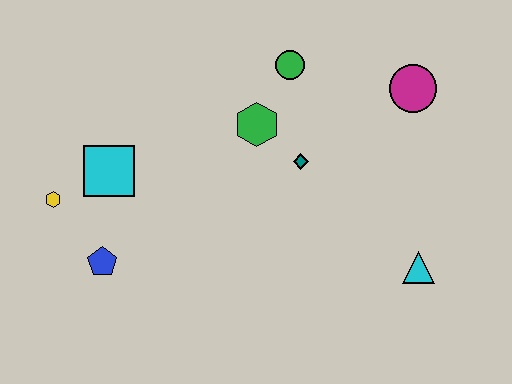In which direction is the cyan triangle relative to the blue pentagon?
The cyan triangle is to the right of the blue pentagon.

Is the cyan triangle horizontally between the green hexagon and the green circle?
No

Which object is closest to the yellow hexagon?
The cyan square is closest to the yellow hexagon.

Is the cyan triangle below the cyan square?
Yes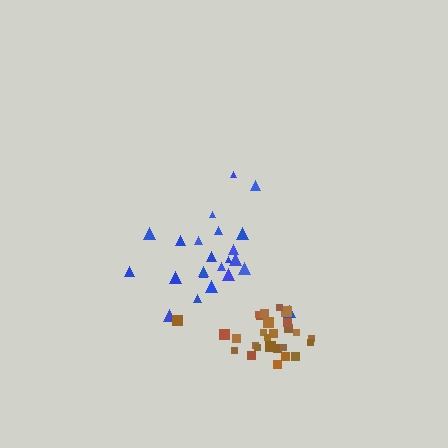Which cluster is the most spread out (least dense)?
Blue.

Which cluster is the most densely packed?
Brown.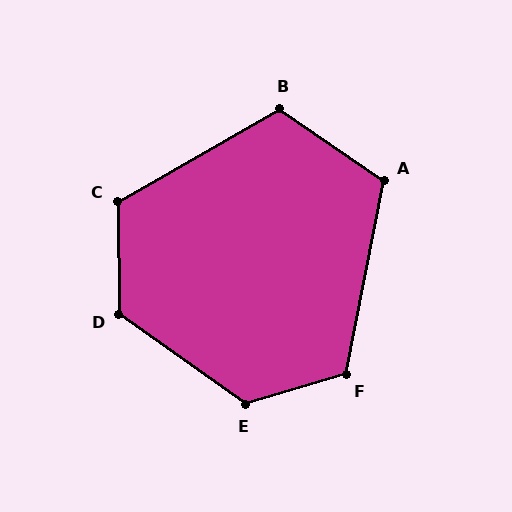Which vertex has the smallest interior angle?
A, at approximately 113 degrees.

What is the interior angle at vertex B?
Approximately 116 degrees (obtuse).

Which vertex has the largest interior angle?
E, at approximately 128 degrees.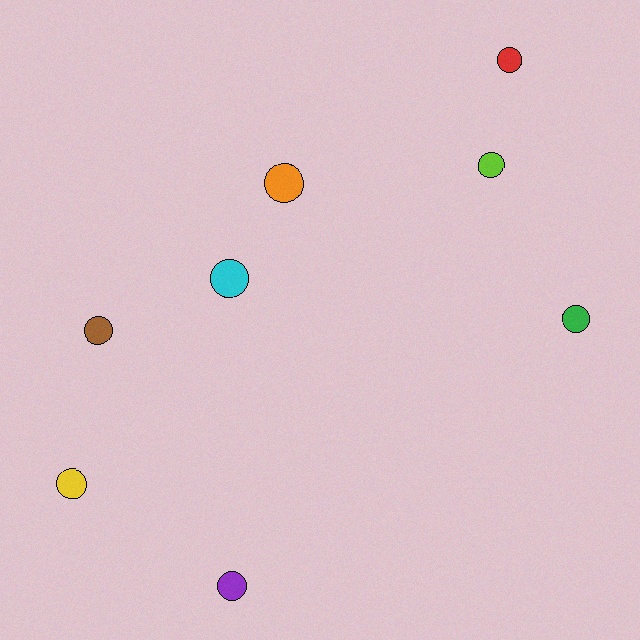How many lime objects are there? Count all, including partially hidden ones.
There is 1 lime object.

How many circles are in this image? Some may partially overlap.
There are 8 circles.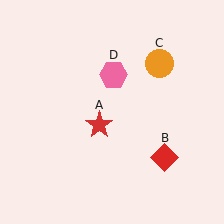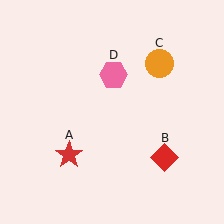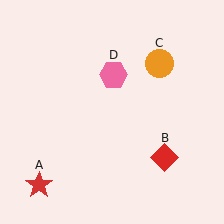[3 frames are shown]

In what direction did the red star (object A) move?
The red star (object A) moved down and to the left.